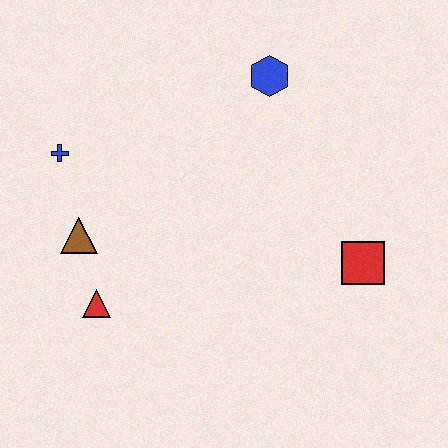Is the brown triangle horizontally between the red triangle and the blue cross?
Yes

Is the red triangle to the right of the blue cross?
Yes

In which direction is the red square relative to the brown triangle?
The red square is to the right of the brown triangle.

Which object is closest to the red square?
The blue hexagon is closest to the red square.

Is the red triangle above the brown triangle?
No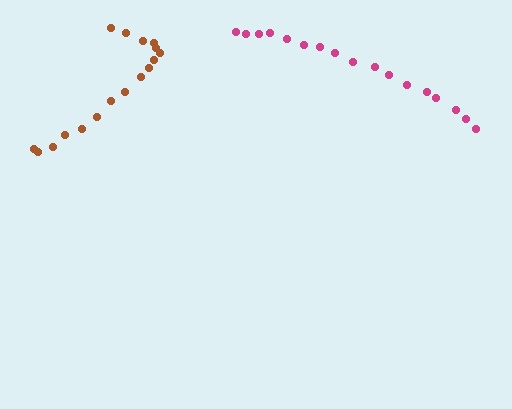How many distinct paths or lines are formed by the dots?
There are 2 distinct paths.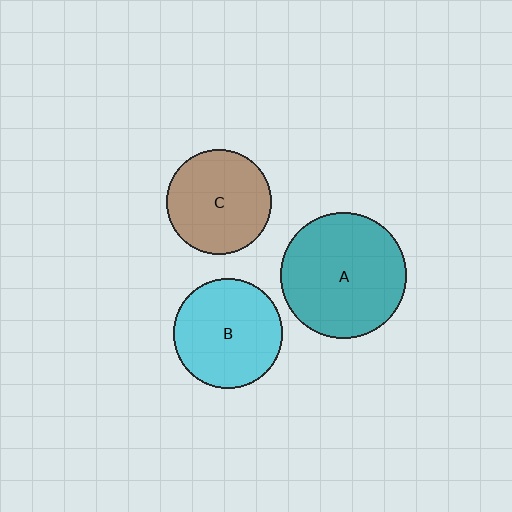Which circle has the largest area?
Circle A (teal).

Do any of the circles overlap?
No, none of the circles overlap.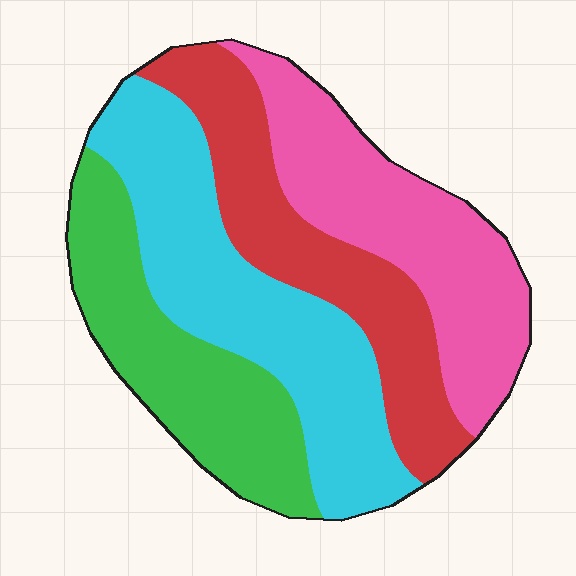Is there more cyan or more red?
Cyan.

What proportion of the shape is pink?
Pink covers around 25% of the shape.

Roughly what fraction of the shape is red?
Red takes up about one quarter (1/4) of the shape.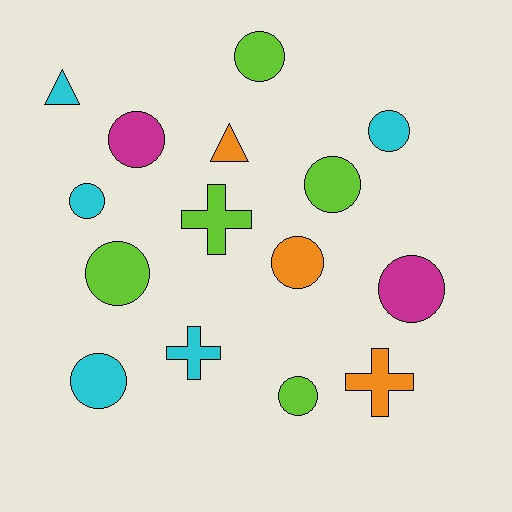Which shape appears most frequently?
Circle, with 10 objects.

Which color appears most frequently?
Cyan, with 5 objects.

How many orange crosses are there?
There is 1 orange cross.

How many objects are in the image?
There are 15 objects.